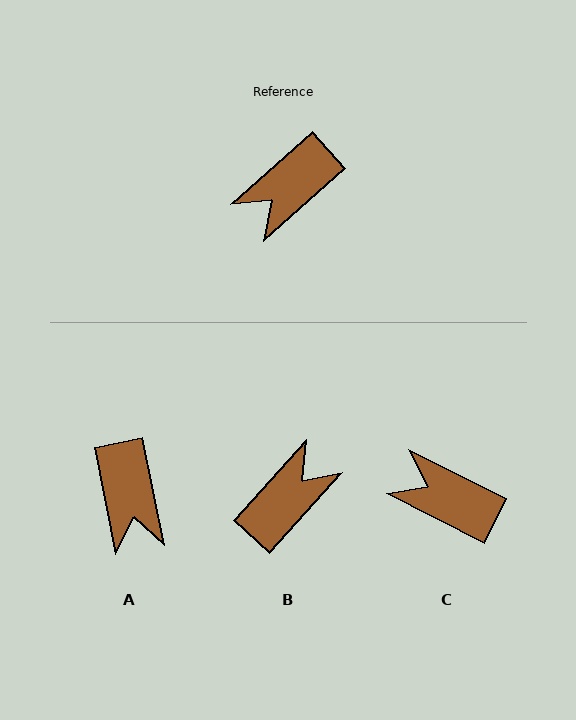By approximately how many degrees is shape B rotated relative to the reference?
Approximately 173 degrees clockwise.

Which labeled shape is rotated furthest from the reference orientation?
B, about 173 degrees away.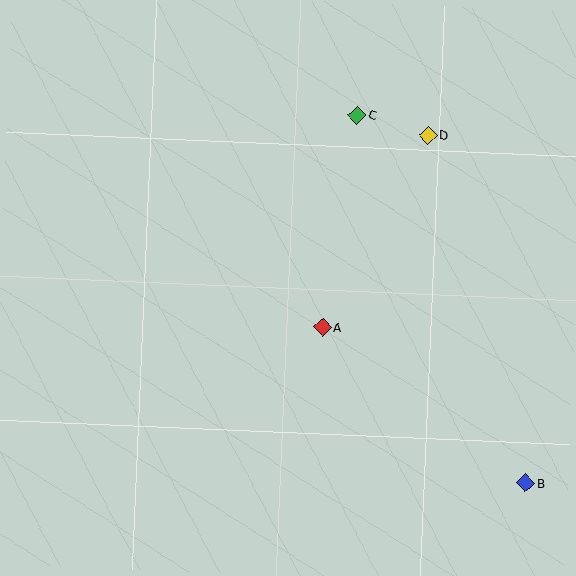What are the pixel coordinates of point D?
Point D is at (428, 135).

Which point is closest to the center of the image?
Point A at (323, 327) is closest to the center.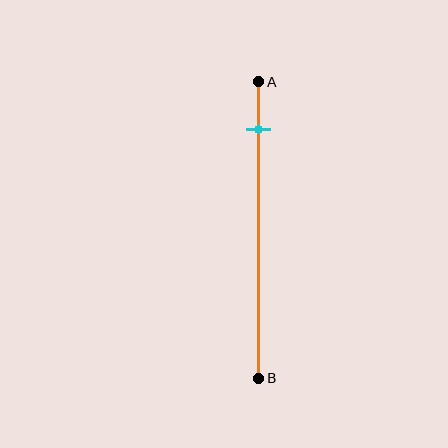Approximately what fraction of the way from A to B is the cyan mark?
The cyan mark is approximately 15% of the way from A to B.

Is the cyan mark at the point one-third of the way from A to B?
No, the mark is at about 15% from A, not at the 33% one-third point.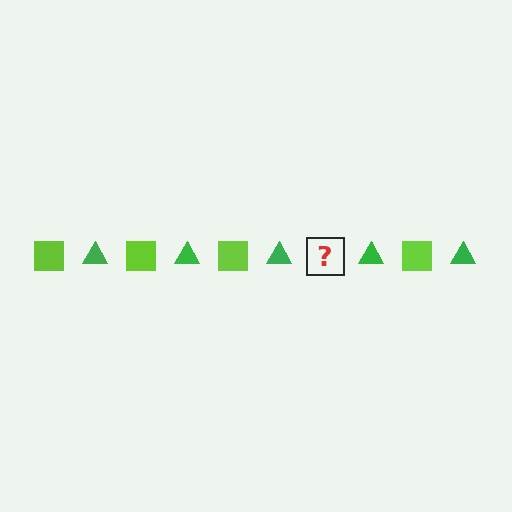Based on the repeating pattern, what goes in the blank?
The blank should be a lime square.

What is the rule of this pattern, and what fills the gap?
The rule is that the pattern alternates between lime square and green triangle. The gap should be filled with a lime square.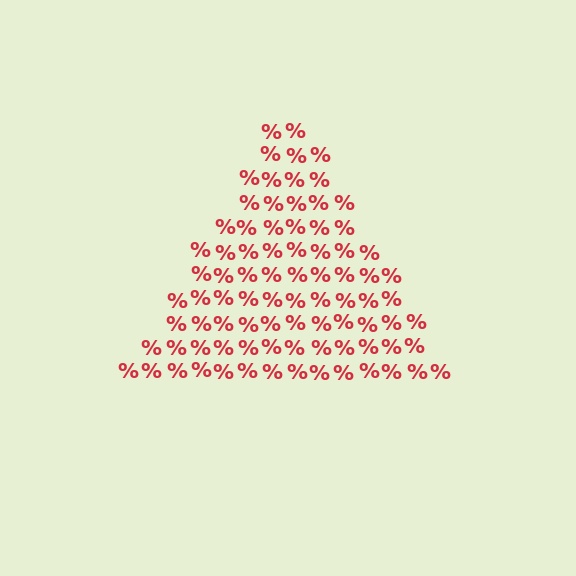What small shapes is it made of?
It is made of small percent signs.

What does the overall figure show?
The overall figure shows a triangle.